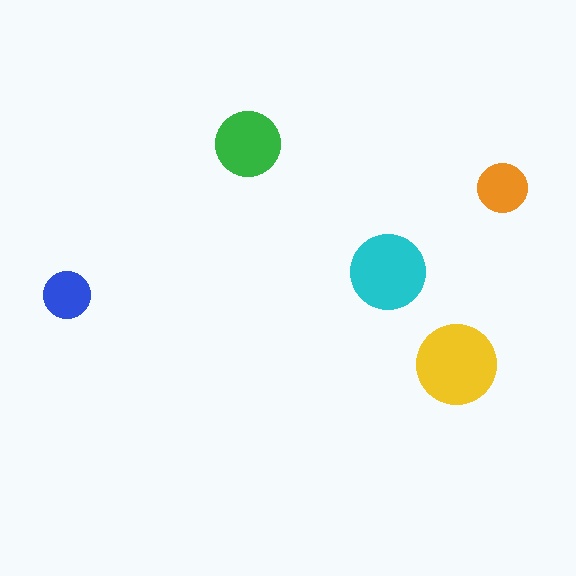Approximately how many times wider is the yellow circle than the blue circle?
About 1.5 times wider.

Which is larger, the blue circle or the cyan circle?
The cyan one.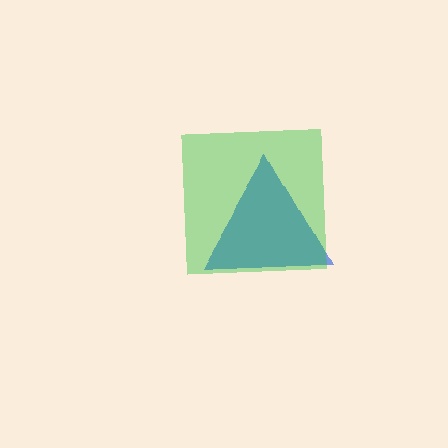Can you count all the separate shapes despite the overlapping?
Yes, there are 2 separate shapes.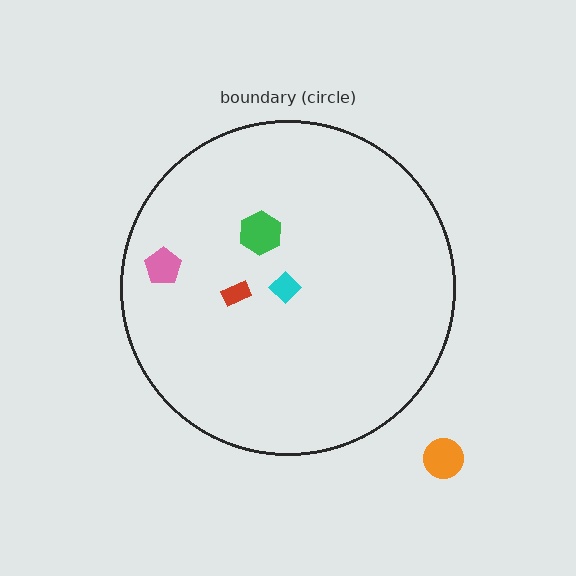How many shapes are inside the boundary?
4 inside, 1 outside.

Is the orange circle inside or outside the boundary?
Outside.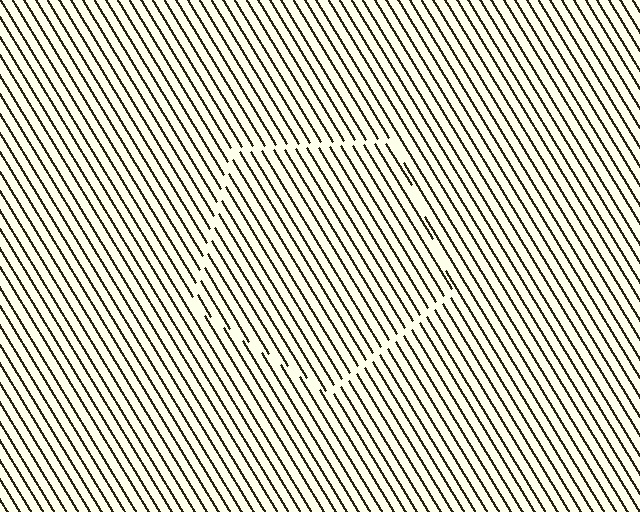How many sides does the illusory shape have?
5 sides — the line-ends trace a pentagon.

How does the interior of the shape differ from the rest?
The interior of the shape contains the same grating, shifted by half a period — the contour is defined by the phase discontinuity where line-ends from the inner and outer gratings abut.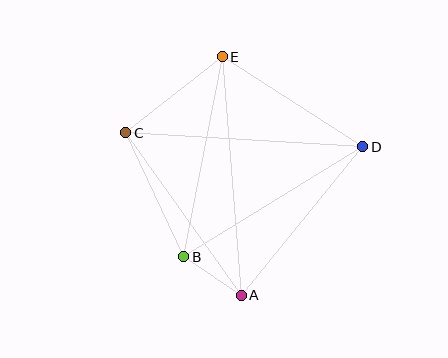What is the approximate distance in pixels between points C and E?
The distance between C and E is approximately 123 pixels.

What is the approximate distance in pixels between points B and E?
The distance between B and E is approximately 204 pixels.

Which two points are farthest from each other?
Points A and E are farthest from each other.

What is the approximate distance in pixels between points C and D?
The distance between C and D is approximately 238 pixels.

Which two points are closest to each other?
Points A and B are closest to each other.